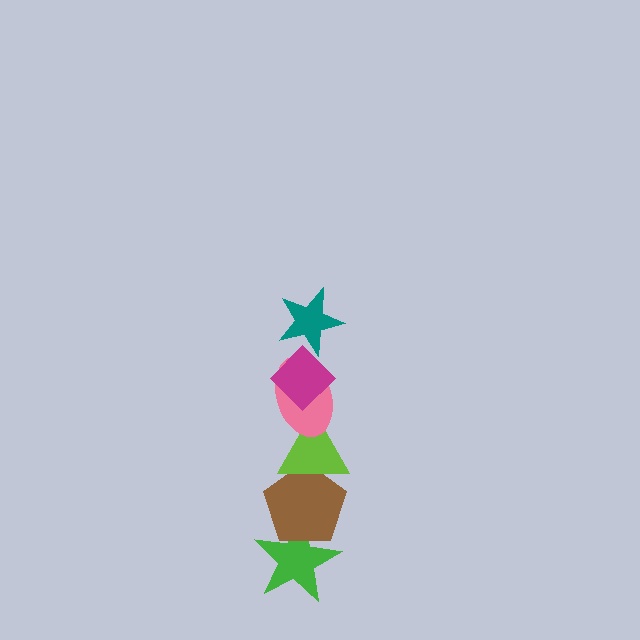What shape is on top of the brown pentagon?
The lime triangle is on top of the brown pentagon.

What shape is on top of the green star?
The brown pentagon is on top of the green star.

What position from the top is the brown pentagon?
The brown pentagon is 5th from the top.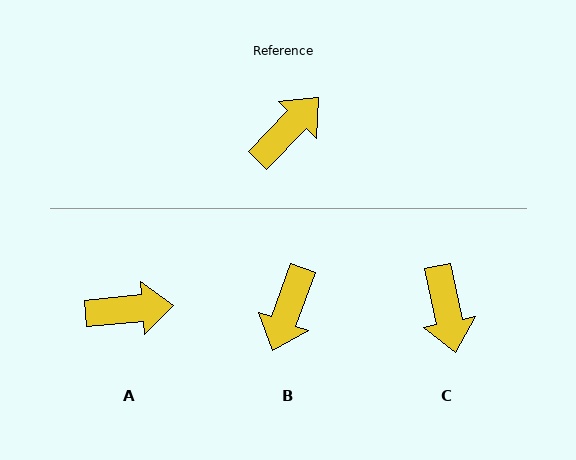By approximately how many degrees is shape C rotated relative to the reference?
Approximately 124 degrees clockwise.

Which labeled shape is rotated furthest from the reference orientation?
B, about 156 degrees away.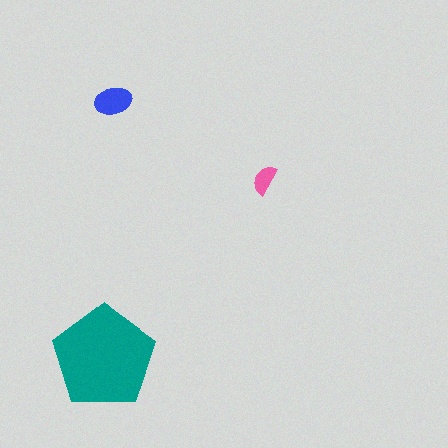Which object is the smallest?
The pink semicircle.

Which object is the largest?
The teal pentagon.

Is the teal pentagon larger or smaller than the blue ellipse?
Larger.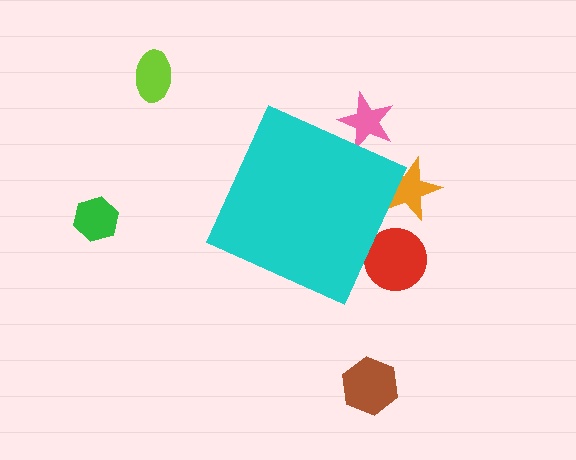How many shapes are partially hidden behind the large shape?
3 shapes are partially hidden.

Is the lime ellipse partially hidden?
No, the lime ellipse is fully visible.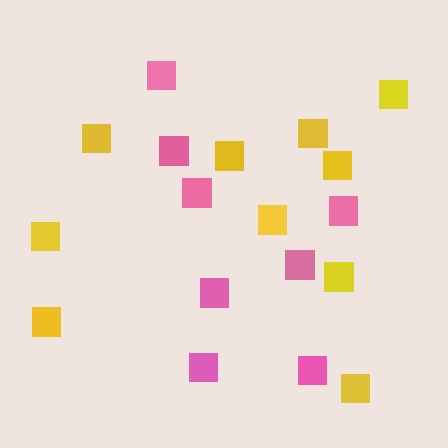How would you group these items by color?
There are 2 groups: one group of pink squares (8) and one group of yellow squares (10).